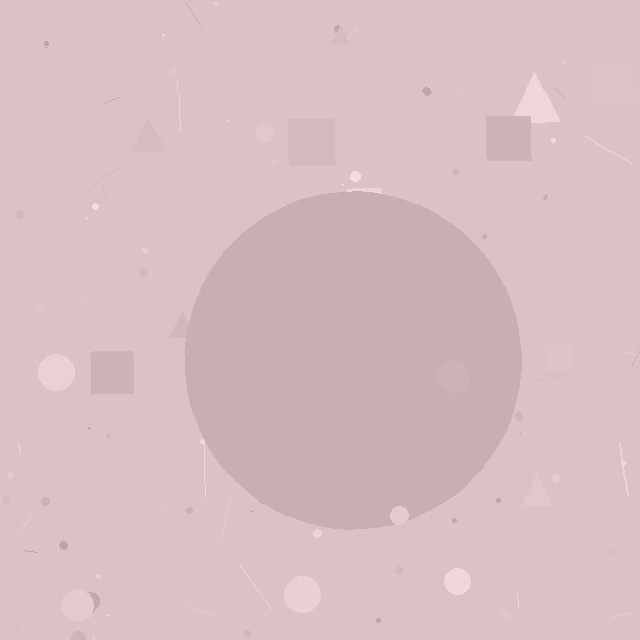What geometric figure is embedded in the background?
A circle is embedded in the background.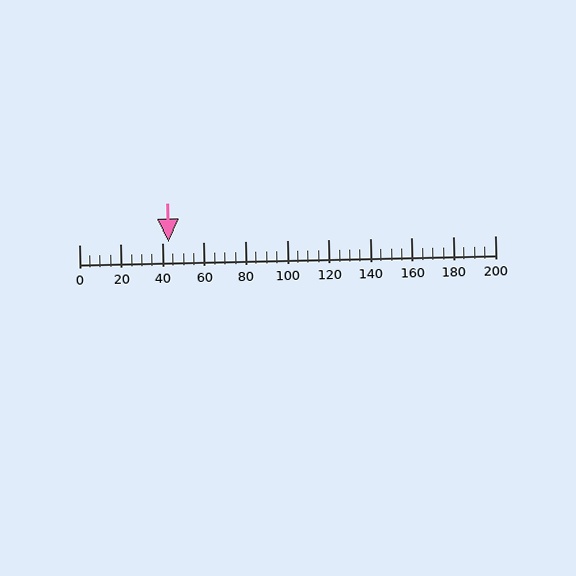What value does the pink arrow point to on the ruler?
The pink arrow points to approximately 43.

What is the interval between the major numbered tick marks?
The major tick marks are spaced 20 units apart.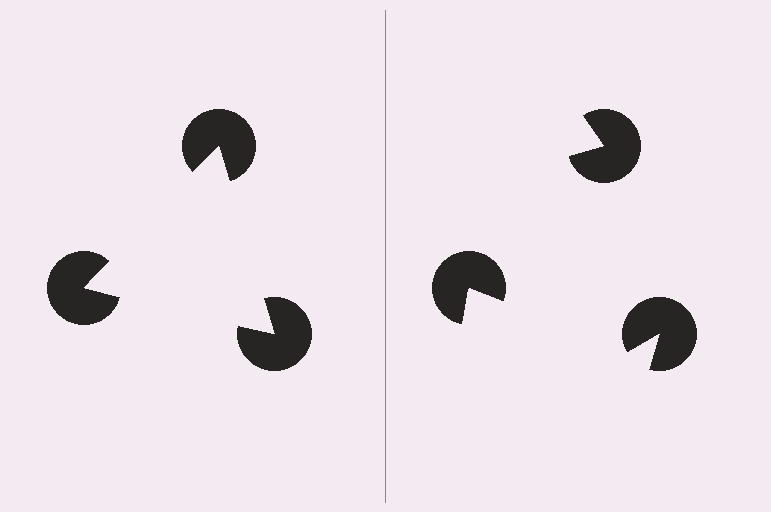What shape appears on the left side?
An illusory triangle.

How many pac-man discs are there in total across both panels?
6 — 3 on each side.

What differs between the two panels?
The pac-man discs are positioned identically on both sides; only the wedge orientations differ. On the left they align to a triangle; on the right they are misaligned.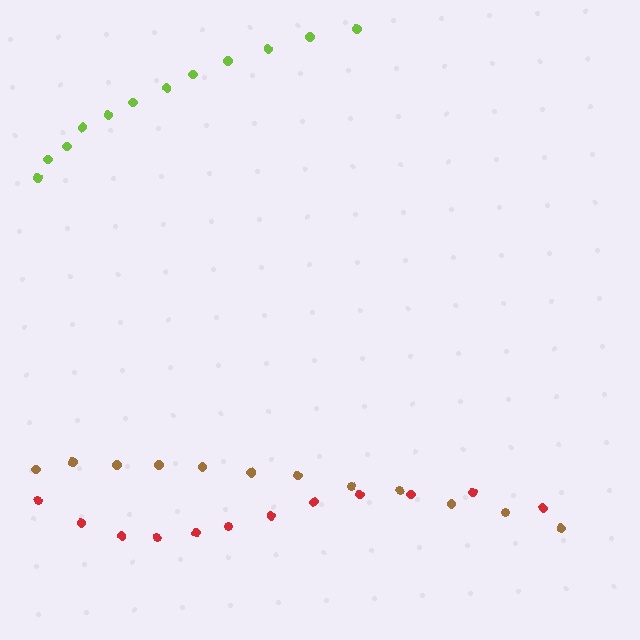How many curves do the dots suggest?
There are 3 distinct paths.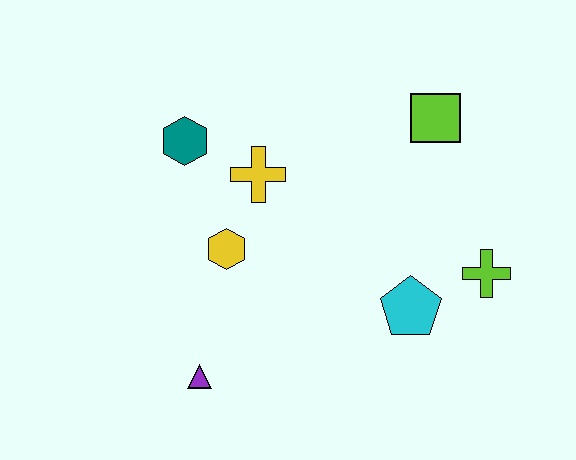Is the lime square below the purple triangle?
No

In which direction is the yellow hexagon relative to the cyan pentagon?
The yellow hexagon is to the left of the cyan pentagon.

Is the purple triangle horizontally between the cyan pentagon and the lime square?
No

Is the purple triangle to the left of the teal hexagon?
No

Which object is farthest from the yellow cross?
The lime cross is farthest from the yellow cross.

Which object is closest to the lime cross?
The cyan pentagon is closest to the lime cross.